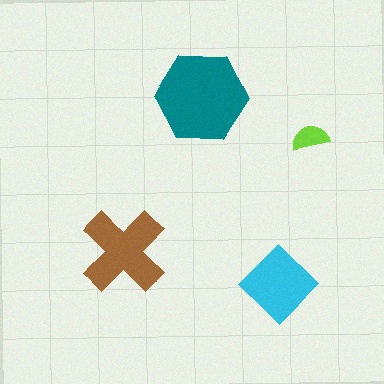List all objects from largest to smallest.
The teal hexagon, the brown cross, the cyan diamond, the lime semicircle.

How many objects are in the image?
There are 4 objects in the image.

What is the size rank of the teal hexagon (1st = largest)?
1st.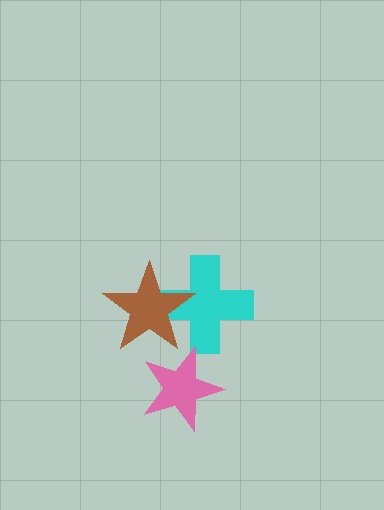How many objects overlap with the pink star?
0 objects overlap with the pink star.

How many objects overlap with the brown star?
1 object overlaps with the brown star.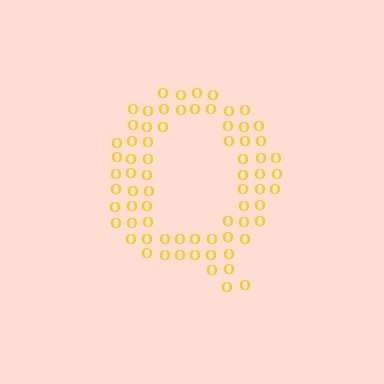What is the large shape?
The large shape is the letter Q.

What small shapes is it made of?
It is made of small letter O's.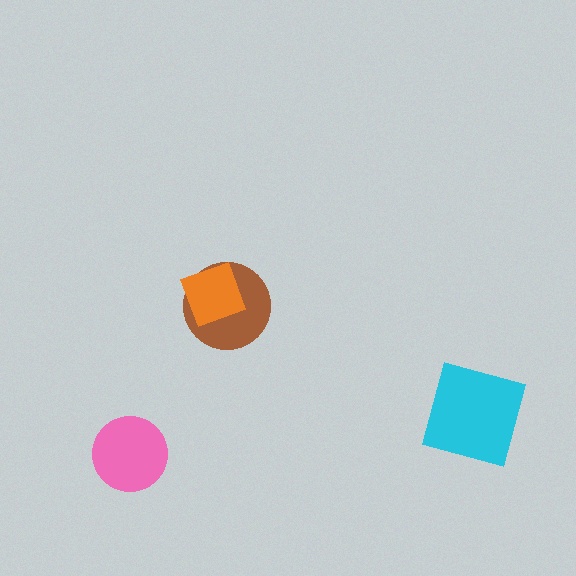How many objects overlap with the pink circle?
0 objects overlap with the pink circle.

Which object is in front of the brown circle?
The orange square is in front of the brown circle.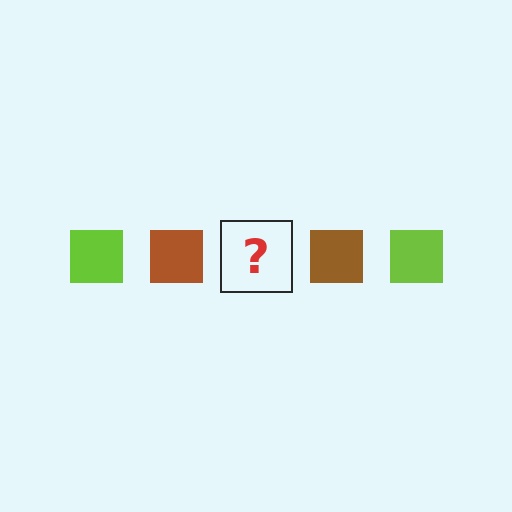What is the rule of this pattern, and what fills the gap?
The rule is that the pattern cycles through lime, brown squares. The gap should be filled with a lime square.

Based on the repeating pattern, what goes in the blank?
The blank should be a lime square.